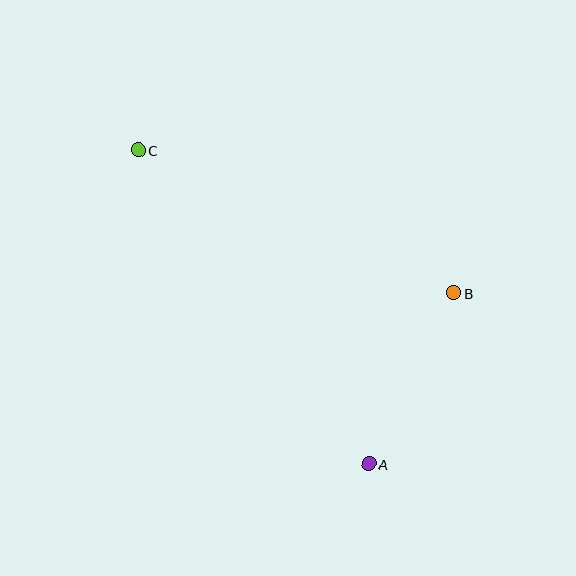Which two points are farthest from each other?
Points A and C are farthest from each other.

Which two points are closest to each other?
Points A and B are closest to each other.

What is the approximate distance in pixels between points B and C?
The distance between B and C is approximately 346 pixels.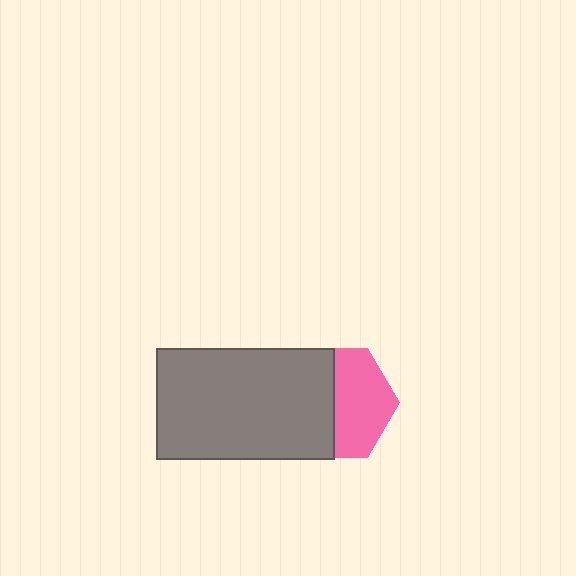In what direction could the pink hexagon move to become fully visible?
The pink hexagon could move right. That would shift it out from behind the gray rectangle entirely.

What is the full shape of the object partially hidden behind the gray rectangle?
The partially hidden object is a pink hexagon.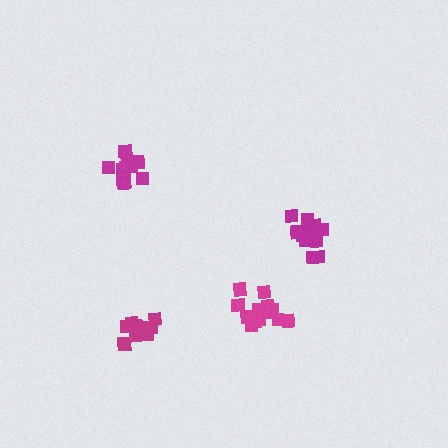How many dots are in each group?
Group 1: 13 dots, Group 2: 10 dots, Group 3: 13 dots, Group 4: 13 dots (49 total).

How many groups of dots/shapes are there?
There are 4 groups.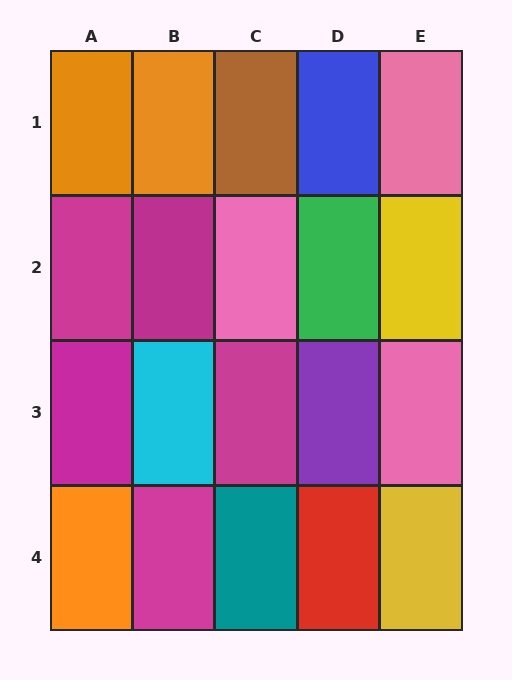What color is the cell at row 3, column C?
Magenta.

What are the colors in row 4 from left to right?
Orange, magenta, teal, red, yellow.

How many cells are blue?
1 cell is blue.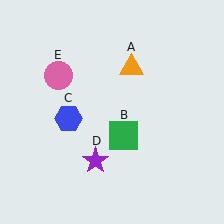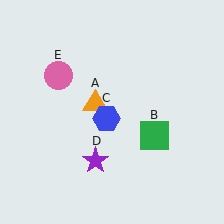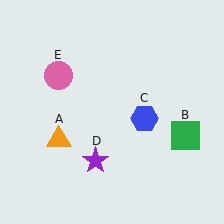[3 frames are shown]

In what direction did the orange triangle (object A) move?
The orange triangle (object A) moved down and to the left.